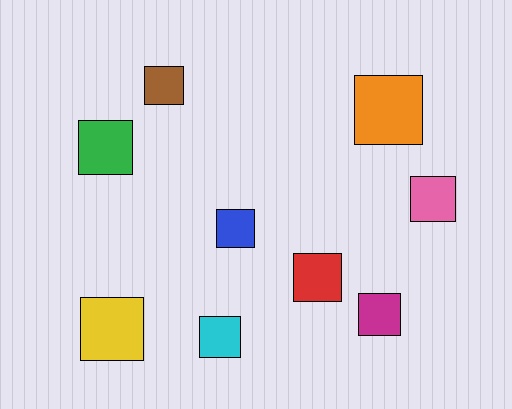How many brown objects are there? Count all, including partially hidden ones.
There is 1 brown object.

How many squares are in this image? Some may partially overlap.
There are 9 squares.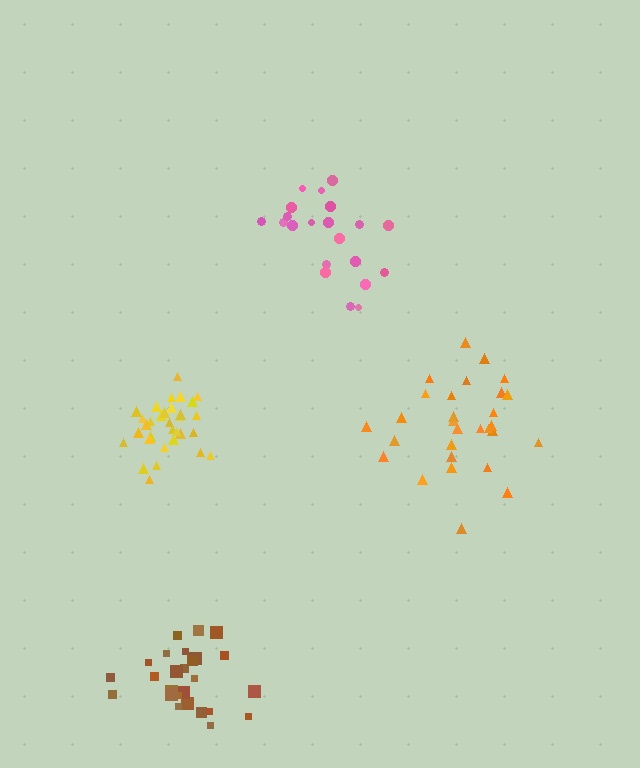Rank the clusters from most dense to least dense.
yellow, brown, pink, orange.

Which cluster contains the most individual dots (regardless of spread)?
Yellow (32).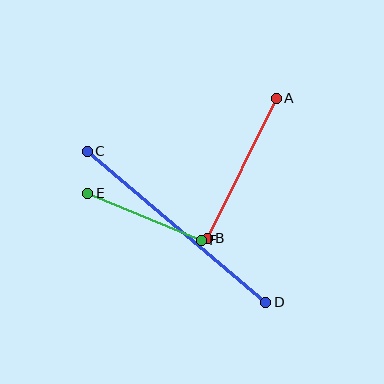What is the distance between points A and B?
The distance is approximately 156 pixels.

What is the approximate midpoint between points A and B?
The midpoint is at approximately (242, 168) pixels.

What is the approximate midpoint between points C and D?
The midpoint is at approximately (176, 227) pixels.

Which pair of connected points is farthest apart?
Points C and D are farthest apart.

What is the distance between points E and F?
The distance is approximately 123 pixels.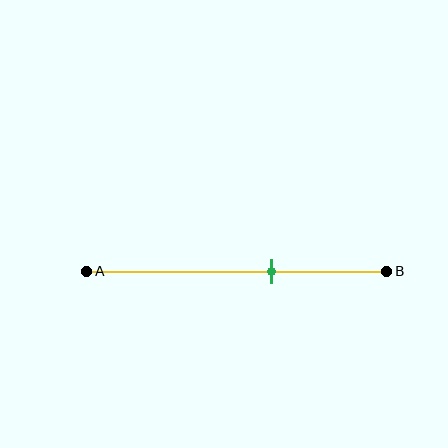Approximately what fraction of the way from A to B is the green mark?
The green mark is approximately 60% of the way from A to B.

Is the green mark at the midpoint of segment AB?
No, the mark is at about 60% from A, not at the 50% midpoint.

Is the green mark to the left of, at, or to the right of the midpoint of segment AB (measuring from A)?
The green mark is to the right of the midpoint of segment AB.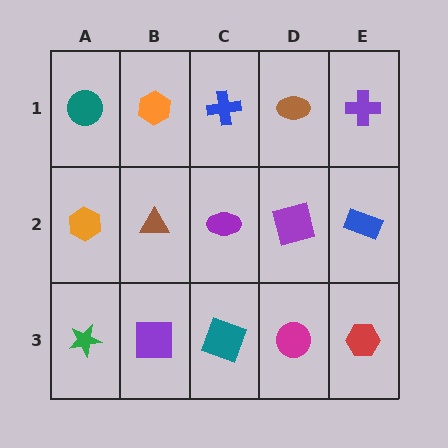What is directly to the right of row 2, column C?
A purple square.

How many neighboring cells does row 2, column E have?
3.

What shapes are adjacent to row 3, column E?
A blue rectangle (row 2, column E), a magenta circle (row 3, column D).